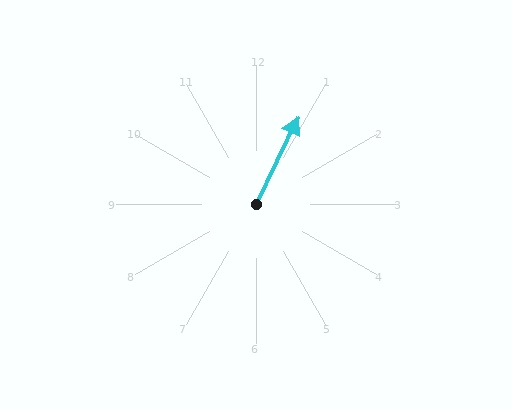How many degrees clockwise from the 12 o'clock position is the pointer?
Approximately 26 degrees.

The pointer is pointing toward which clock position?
Roughly 1 o'clock.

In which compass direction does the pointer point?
Northeast.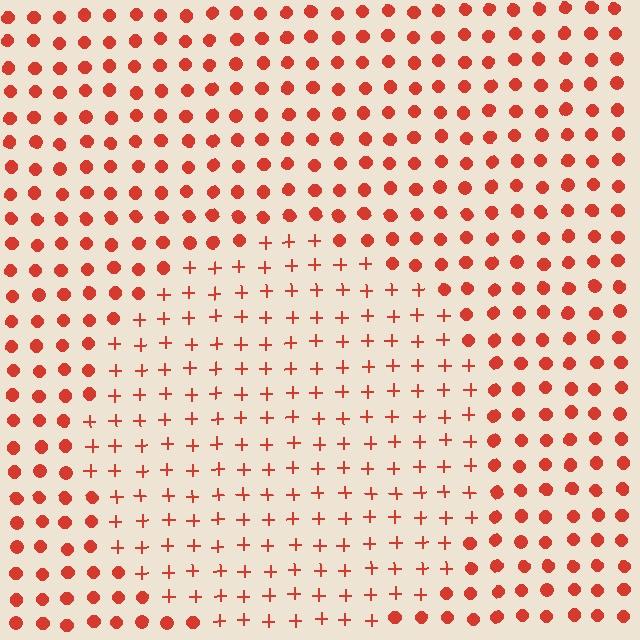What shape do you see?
I see a circle.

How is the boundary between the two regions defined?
The boundary is defined by a change in element shape: plus signs inside vs. circles outside. All elements share the same color and spacing.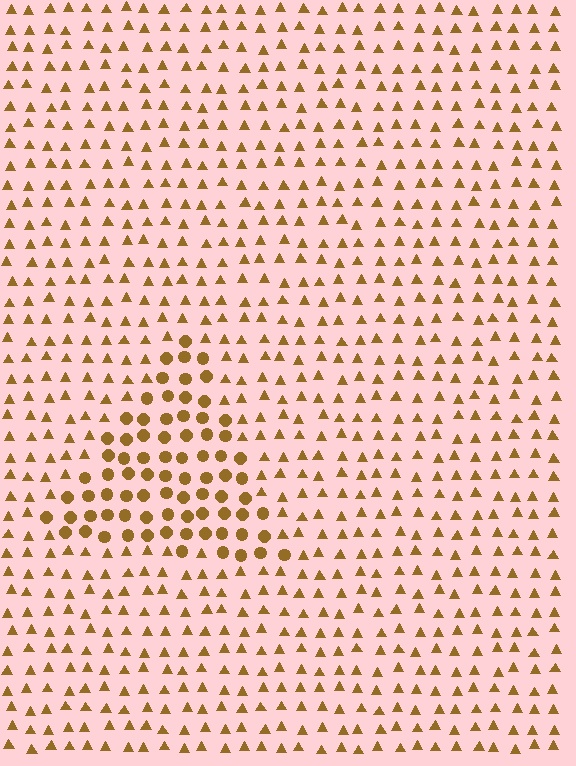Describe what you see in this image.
The image is filled with small brown elements arranged in a uniform grid. A triangle-shaped region contains circles, while the surrounding area contains triangles. The boundary is defined purely by the change in element shape.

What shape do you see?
I see a triangle.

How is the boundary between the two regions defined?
The boundary is defined by a change in element shape: circles inside vs. triangles outside. All elements share the same color and spacing.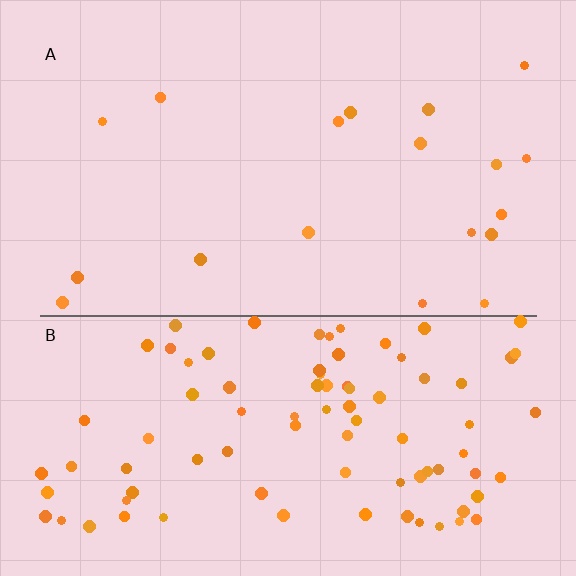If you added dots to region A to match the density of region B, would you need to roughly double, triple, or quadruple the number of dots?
Approximately quadruple.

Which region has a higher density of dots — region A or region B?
B (the bottom).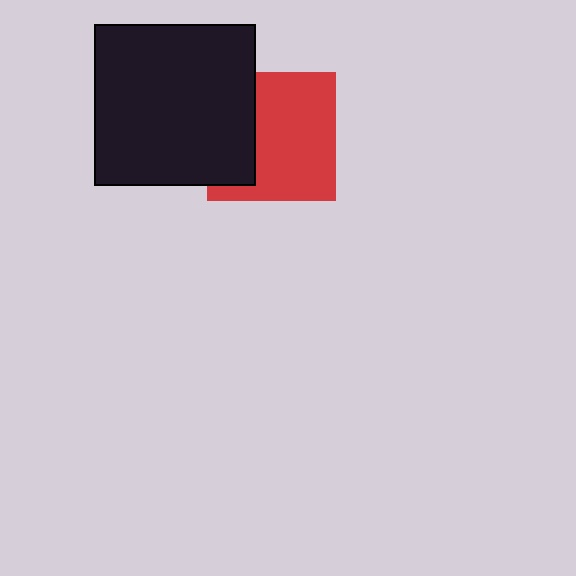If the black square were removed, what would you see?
You would see the complete red square.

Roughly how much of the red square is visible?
Most of it is visible (roughly 67%).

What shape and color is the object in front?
The object in front is a black square.